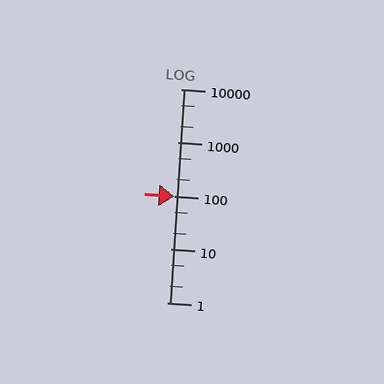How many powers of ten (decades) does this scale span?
The scale spans 4 decades, from 1 to 10000.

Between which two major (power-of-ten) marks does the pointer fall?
The pointer is between 100 and 1000.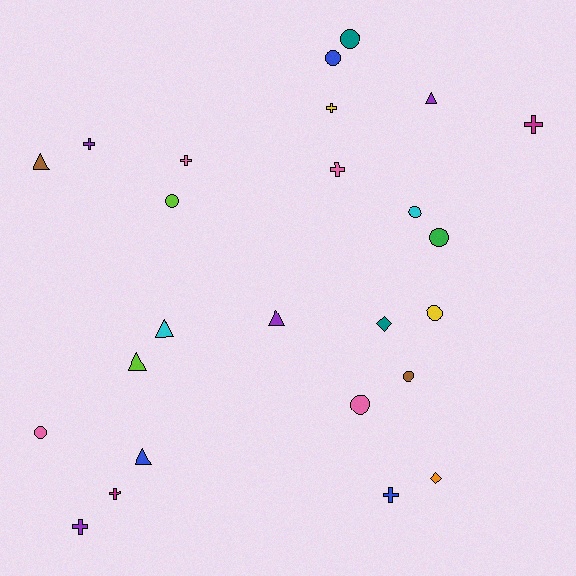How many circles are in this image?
There are 9 circles.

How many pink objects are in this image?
There are 4 pink objects.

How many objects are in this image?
There are 25 objects.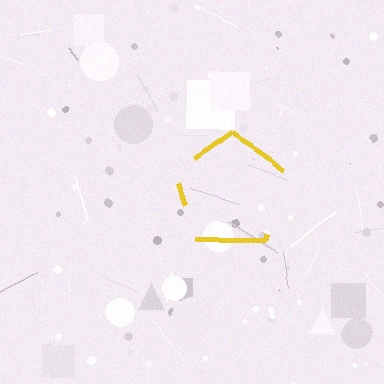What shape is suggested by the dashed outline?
The dashed outline suggests a pentagon.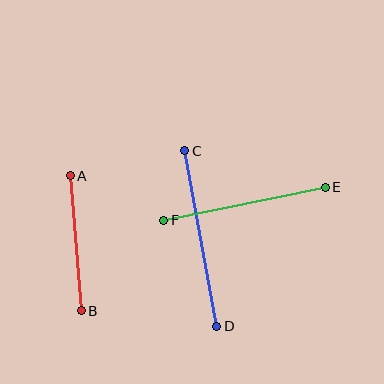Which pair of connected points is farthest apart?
Points C and D are farthest apart.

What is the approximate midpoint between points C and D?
The midpoint is at approximately (201, 239) pixels.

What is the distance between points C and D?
The distance is approximately 178 pixels.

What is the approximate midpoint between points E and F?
The midpoint is at approximately (245, 204) pixels.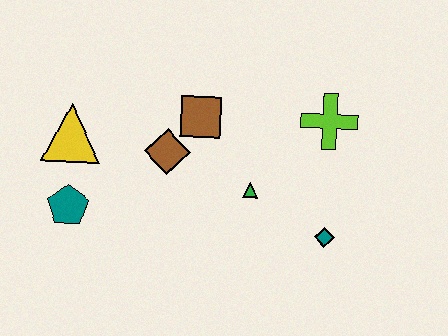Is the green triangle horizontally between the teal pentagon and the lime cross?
Yes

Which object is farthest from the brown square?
The teal diamond is farthest from the brown square.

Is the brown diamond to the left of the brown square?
Yes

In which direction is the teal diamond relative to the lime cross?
The teal diamond is below the lime cross.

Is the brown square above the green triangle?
Yes